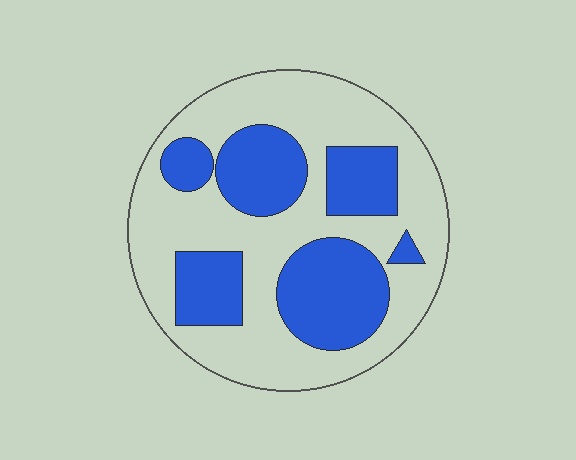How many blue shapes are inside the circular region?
6.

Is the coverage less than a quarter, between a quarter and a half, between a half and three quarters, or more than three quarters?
Between a quarter and a half.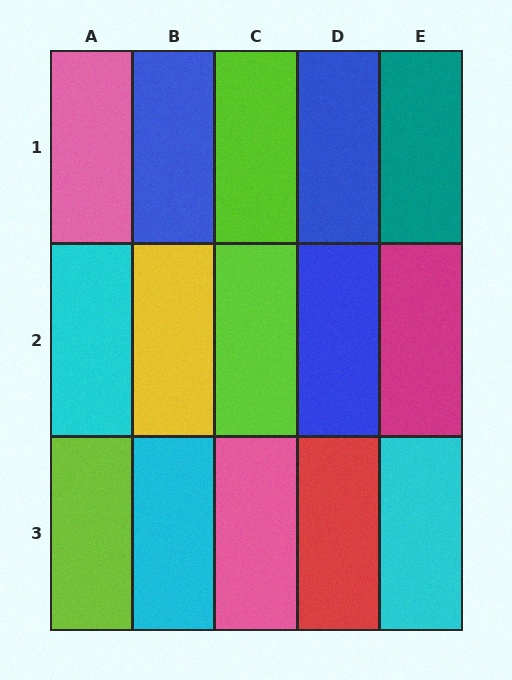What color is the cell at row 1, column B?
Blue.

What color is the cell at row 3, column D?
Red.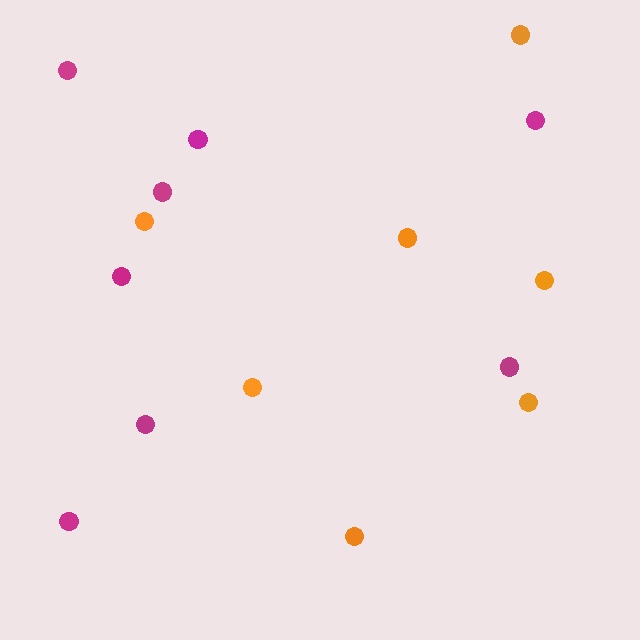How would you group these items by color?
There are 2 groups: one group of orange circles (7) and one group of magenta circles (8).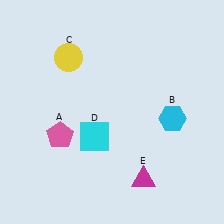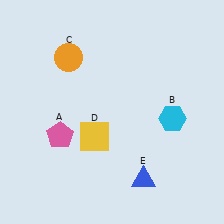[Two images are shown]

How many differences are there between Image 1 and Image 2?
There are 3 differences between the two images.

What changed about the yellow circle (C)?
In Image 1, C is yellow. In Image 2, it changed to orange.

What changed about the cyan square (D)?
In Image 1, D is cyan. In Image 2, it changed to yellow.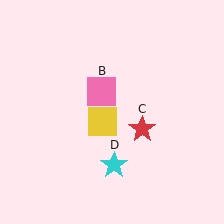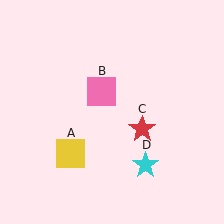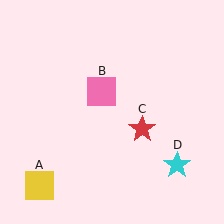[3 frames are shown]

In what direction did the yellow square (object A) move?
The yellow square (object A) moved down and to the left.